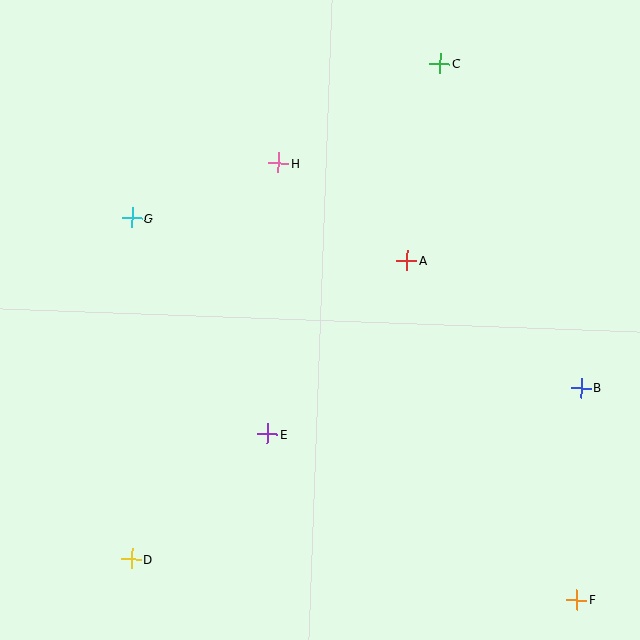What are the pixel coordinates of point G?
Point G is at (132, 218).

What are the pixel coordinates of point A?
Point A is at (407, 260).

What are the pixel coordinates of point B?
Point B is at (581, 388).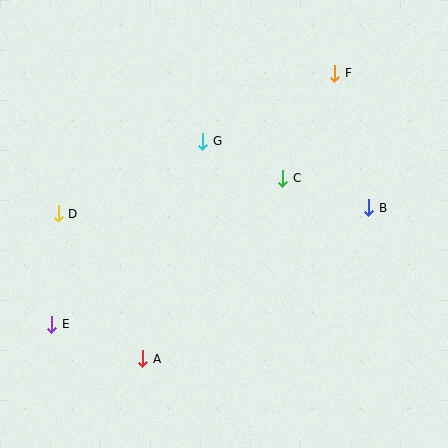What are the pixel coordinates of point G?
Point G is at (203, 141).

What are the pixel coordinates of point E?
Point E is at (52, 324).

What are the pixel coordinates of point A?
Point A is at (143, 359).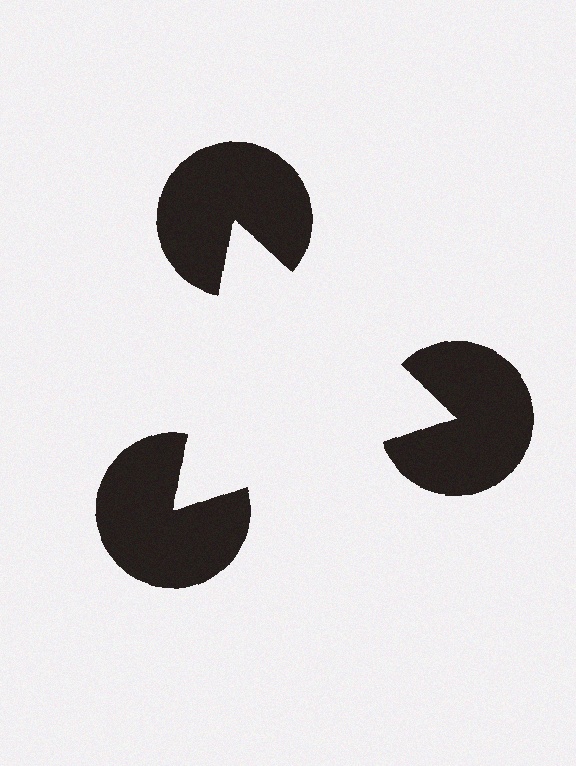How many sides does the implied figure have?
3 sides.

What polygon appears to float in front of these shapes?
An illusory triangle — its edges are inferred from the aligned wedge cuts in the pac-man discs, not physically drawn.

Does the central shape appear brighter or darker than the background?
It typically appears slightly brighter than the background, even though no actual brightness change is drawn.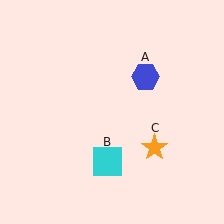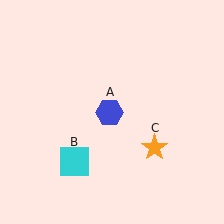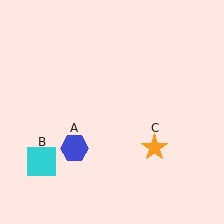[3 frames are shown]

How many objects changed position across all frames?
2 objects changed position: blue hexagon (object A), cyan square (object B).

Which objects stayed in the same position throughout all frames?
Orange star (object C) remained stationary.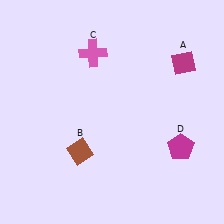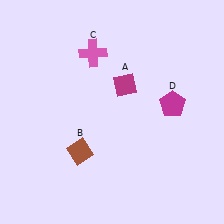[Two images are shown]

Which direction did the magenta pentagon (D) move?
The magenta pentagon (D) moved up.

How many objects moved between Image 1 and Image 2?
2 objects moved between the two images.